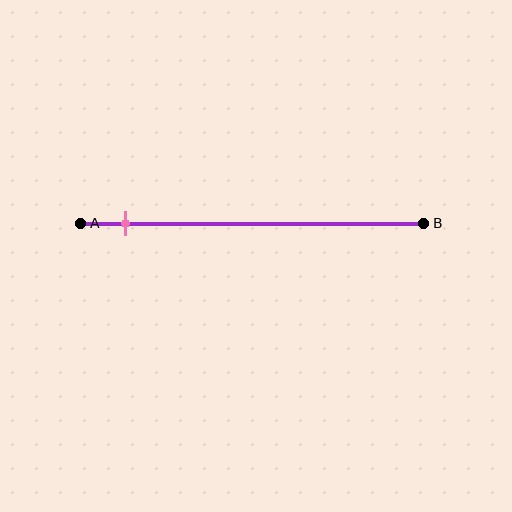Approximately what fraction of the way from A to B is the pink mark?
The pink mark is approximately 15% of the way from A to B.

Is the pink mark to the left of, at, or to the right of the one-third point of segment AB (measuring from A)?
The pink mark is to the left of the one-third point of segment AB.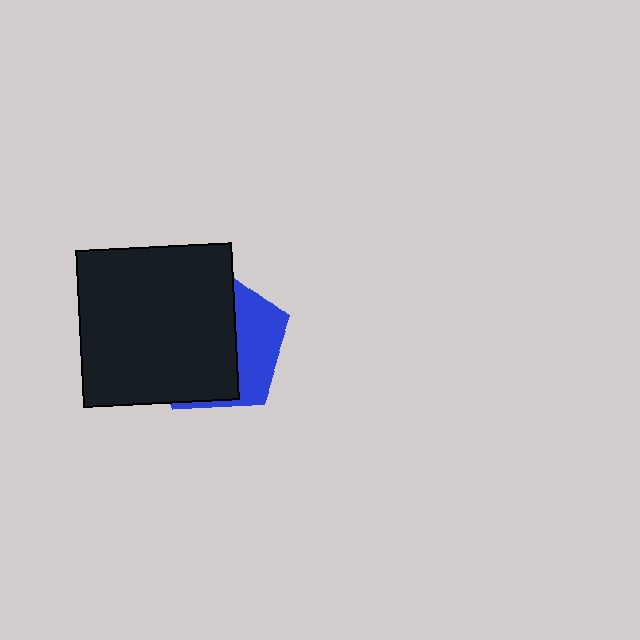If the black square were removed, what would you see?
You would see the complete blue pentagon.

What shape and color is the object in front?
The object in front is a black square.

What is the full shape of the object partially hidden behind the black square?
The partially hidden object is a blue pentagon.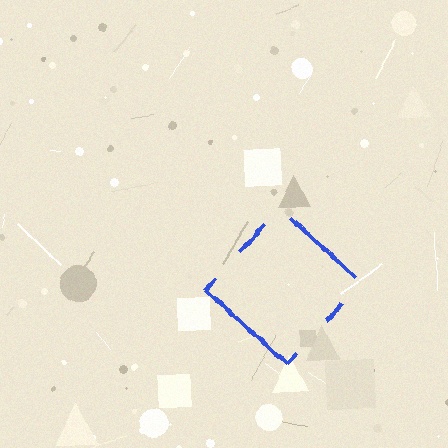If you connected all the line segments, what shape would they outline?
They would outline a diamond.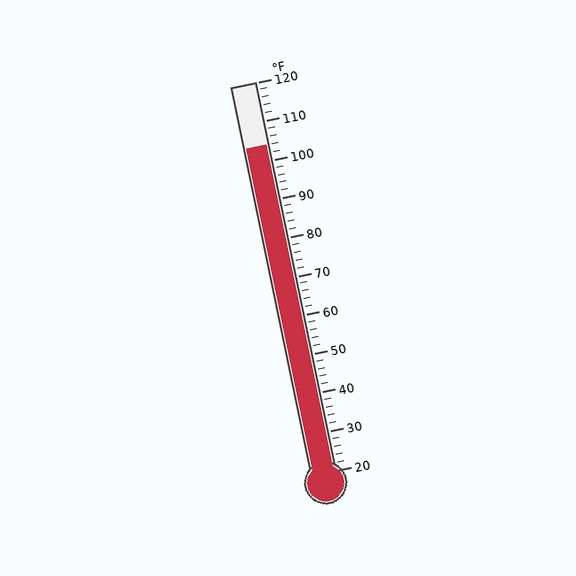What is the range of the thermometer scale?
The thermometer scale ranges from 20°F to 120°F.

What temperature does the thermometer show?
The thermometer shows approximately 104°F.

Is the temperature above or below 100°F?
The temperature is above 100°F.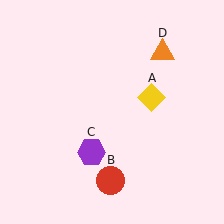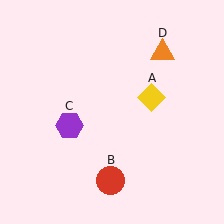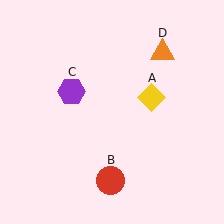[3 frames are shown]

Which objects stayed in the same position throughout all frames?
Yellow diamond (object A) and red circle (object B) and orange triangle (object D) remained stationary.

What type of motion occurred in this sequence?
The purple hexagon (object C) rotated clockwise around the center of the scene.